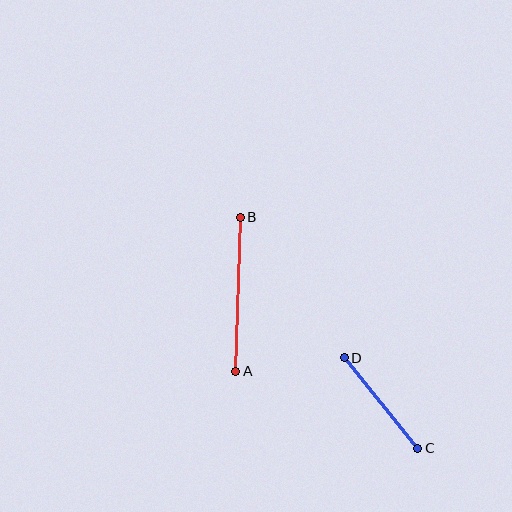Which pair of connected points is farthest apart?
Points A and B are farthest apart.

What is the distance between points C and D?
The distance is approximately 117 pixels.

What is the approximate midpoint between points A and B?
The midpoint is at approximately (238, 294) pixels.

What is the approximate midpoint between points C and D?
The midpoint is at approximately (381, 403) pixels.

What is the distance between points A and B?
The distance is approximately 154 pixels.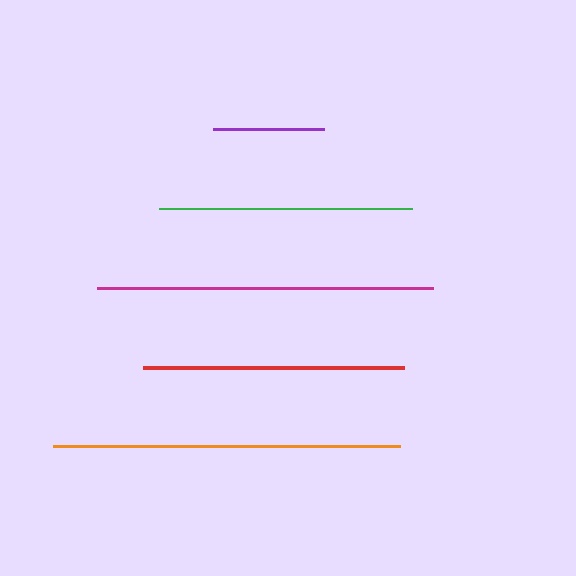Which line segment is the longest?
The orange line is the longest at approximately 348 pixels.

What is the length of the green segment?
The green segment is approximately 253 pixels long.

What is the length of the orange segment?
The orange segment is approximately 348 pixels long.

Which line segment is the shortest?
The purple line is the shortest at approximately 110 pixels.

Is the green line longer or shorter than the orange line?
The orange line is longer than the green line.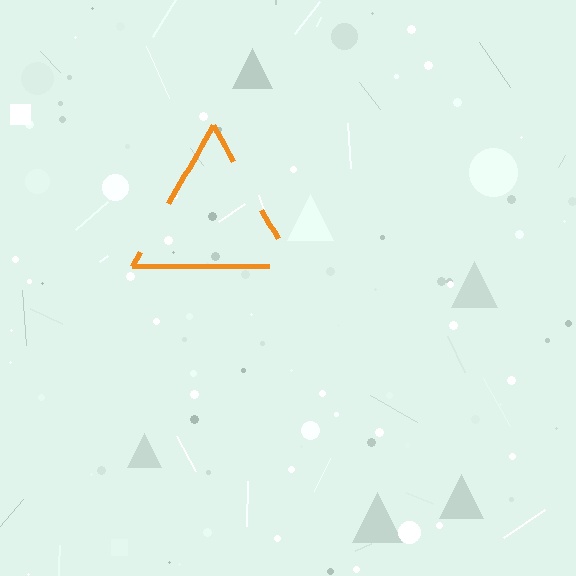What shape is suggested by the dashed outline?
The dashed outline suggests a triangle.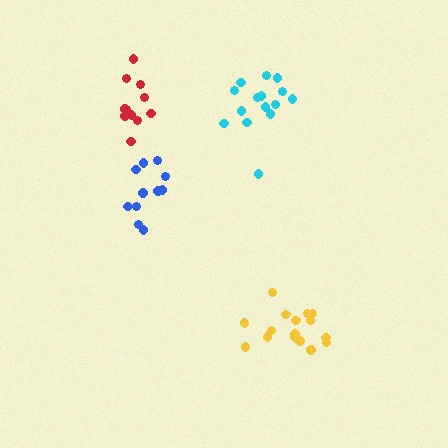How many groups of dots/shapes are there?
There are 4 groups.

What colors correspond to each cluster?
The clusters are colored: yellow, red, cyan, blue.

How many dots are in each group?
Group 1: 16 dots, Group 2: 11 dots, Group 3: 15 dots, Group 4: 11 dots (53 total).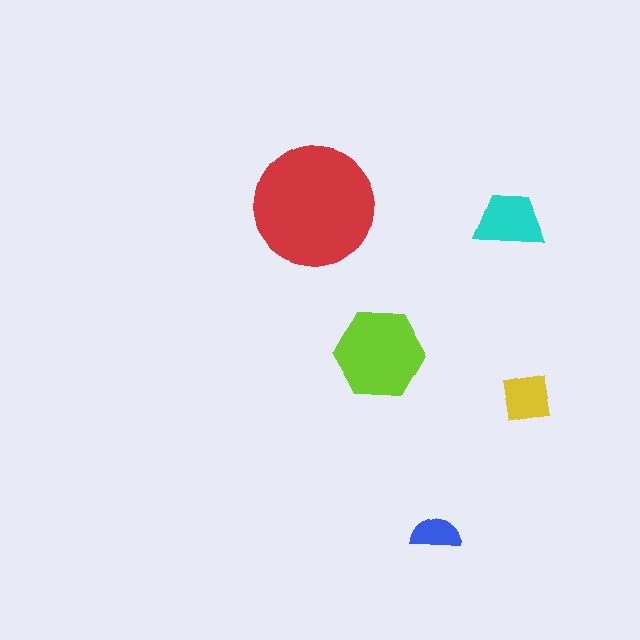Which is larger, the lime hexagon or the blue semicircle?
The lime hexagon.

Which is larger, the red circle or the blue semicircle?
The red circle.